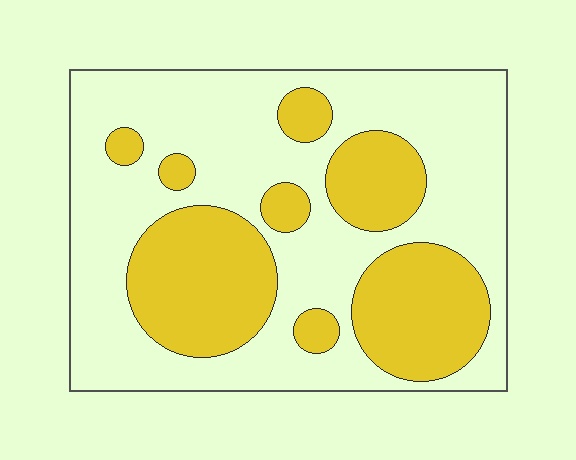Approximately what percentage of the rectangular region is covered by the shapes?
Approximately 35%.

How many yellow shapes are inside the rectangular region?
8.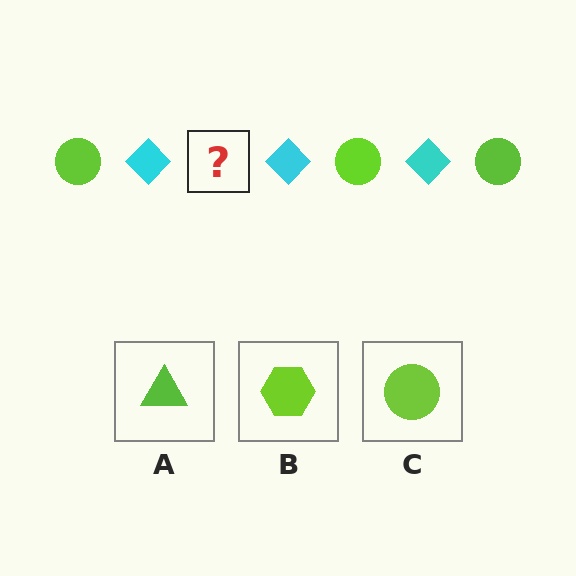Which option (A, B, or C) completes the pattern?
C.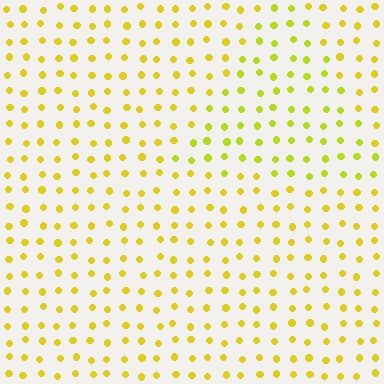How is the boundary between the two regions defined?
The boundary is defined purely by a slight shift in hue (about 18 degrees). Spacing, size, and orientation are identical on both sides.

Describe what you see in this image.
The image is filled with small yellow elements in a uniform arrangement. A triangle-shaped region is visible where the elements are tinted to a slightly different hue, forming a subtle color boundary.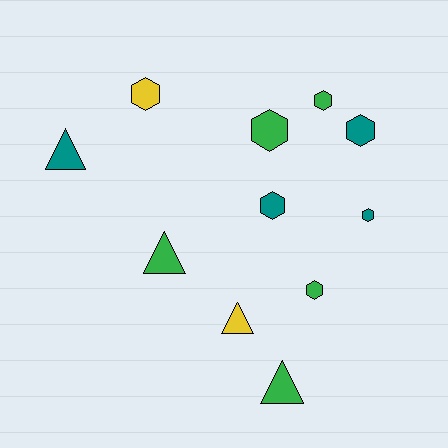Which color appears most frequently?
Green, with 5 objects.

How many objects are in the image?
There are 11 objects.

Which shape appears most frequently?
Hexagon, with 7 objects.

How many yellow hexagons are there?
There is 1 yellow hexagon.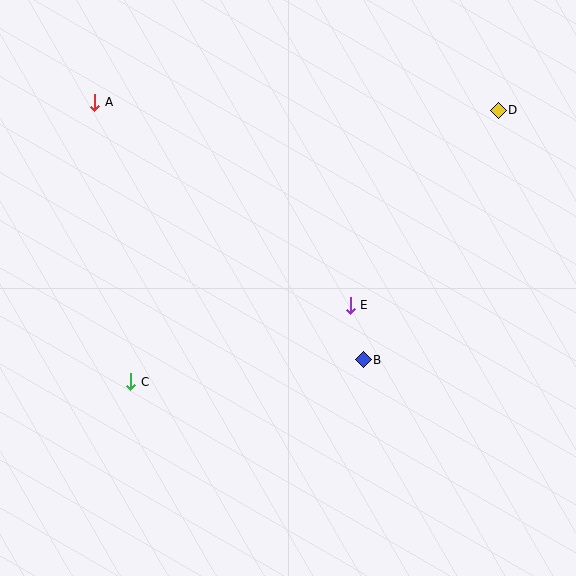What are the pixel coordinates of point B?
Point B is at (363, 360).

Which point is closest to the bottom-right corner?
Point B is closest to the bottom-right corner.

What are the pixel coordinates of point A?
Point A is at (95, 102).